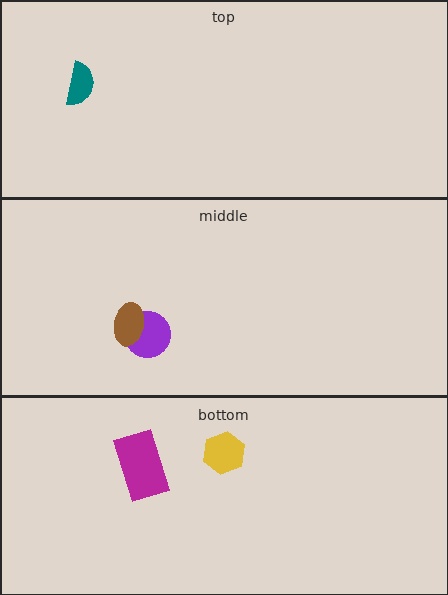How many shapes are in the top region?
1.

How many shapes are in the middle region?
2.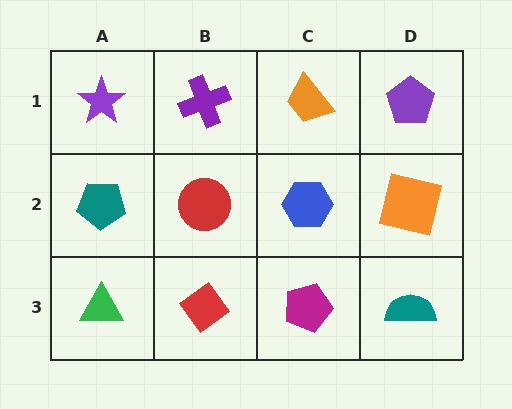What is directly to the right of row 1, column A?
A purple cross.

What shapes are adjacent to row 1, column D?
An orange square (row 2, column D), an orange trapezoid (row 1, column C).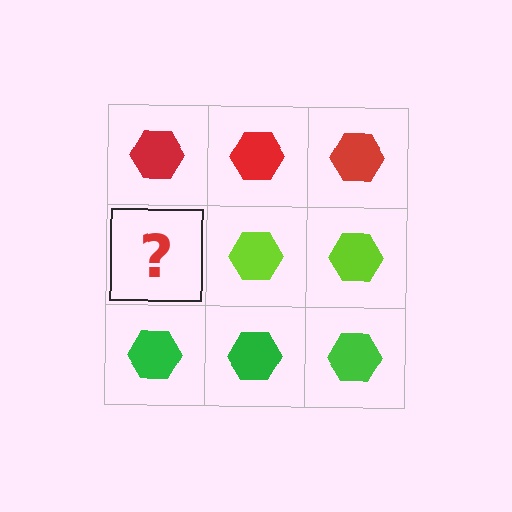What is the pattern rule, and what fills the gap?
The rule is that each row has a consistent color. The gap should be filled with a lime hexagon.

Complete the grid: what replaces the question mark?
The question mark should be replaced with a lime hexagon.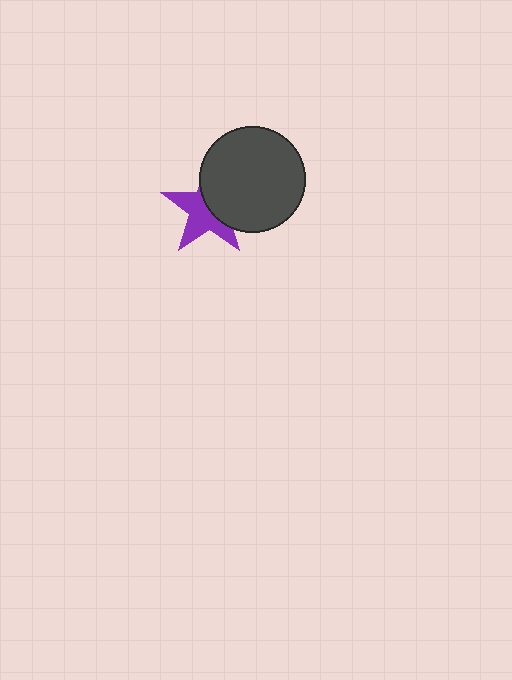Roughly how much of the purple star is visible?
About half of it is visible (roughly 54%).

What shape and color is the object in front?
The object in front is a dark gray circle.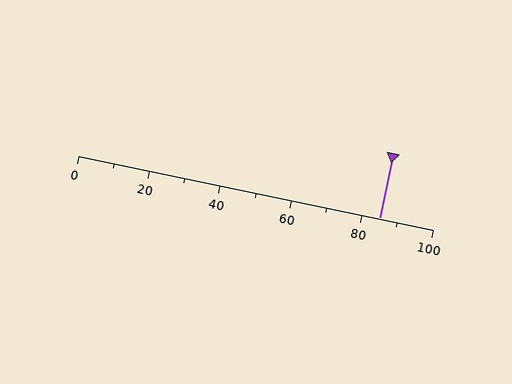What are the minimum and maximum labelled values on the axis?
The axis runs from 0 to 100.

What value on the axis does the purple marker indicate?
The marker indicates approximately 85.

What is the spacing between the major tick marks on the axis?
The major ticks are spaced 20 apart.